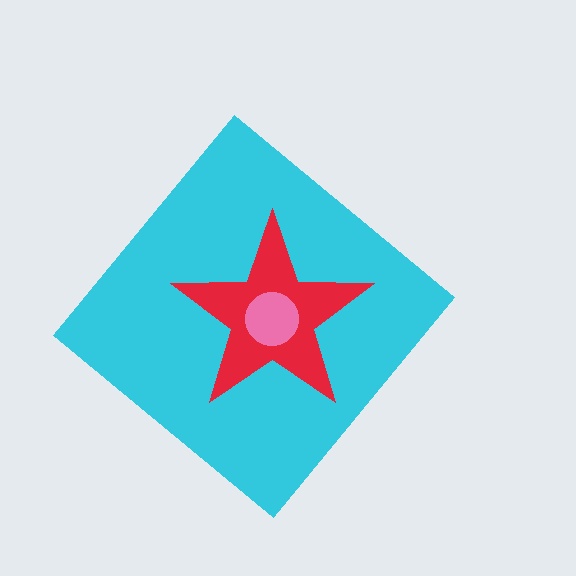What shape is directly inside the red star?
The pink circle.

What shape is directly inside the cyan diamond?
The red star.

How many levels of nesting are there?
3.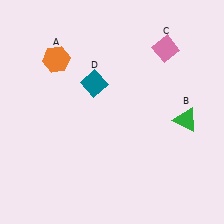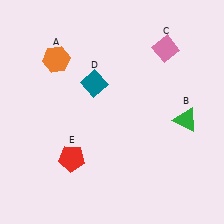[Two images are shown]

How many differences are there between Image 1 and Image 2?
There is 1 difference between the two images.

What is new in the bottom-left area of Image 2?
A red pentagon (E) was added in the bottom-left area of Image 2.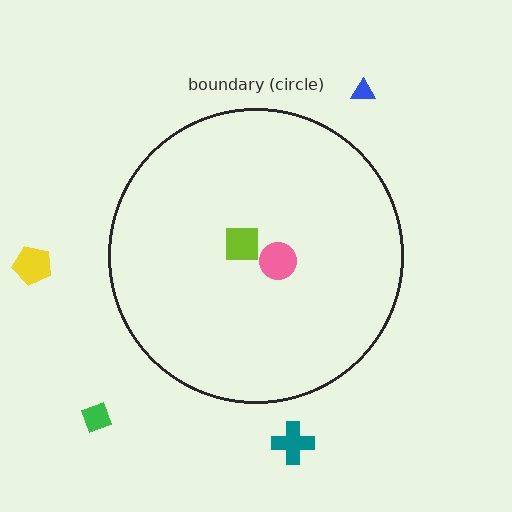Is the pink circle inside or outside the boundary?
Inside.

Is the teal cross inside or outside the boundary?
Outside.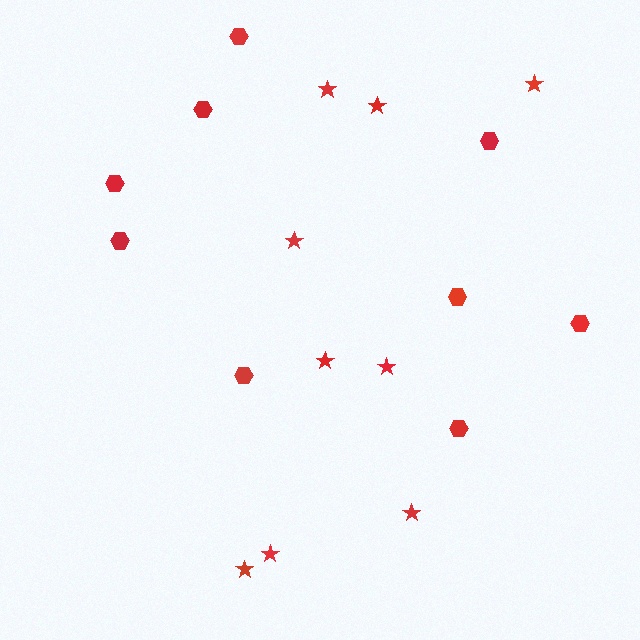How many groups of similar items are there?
There are 2 groups: one group of stars (9) and one group of hexagons (9).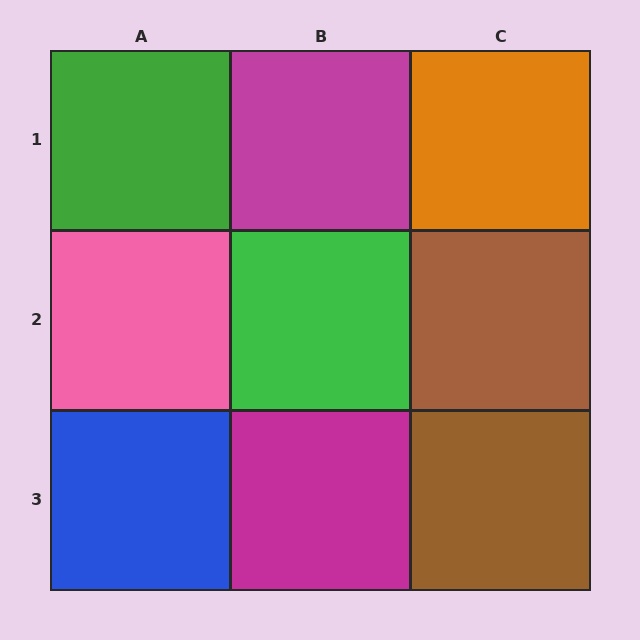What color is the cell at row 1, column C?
Orange.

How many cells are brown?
2 cells are brown.